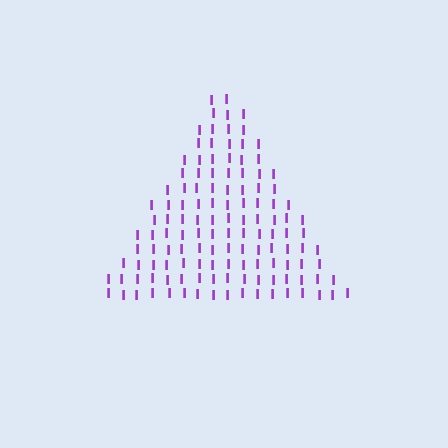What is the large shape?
The large shape is a triangle.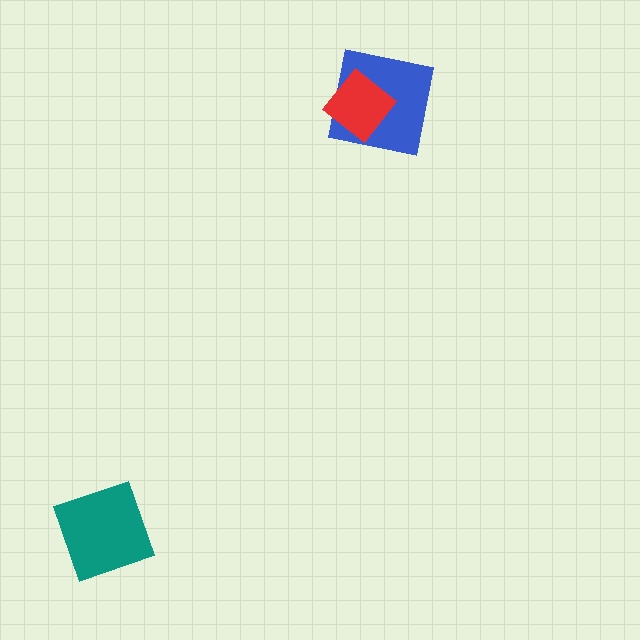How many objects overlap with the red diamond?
1 object overlaps with the red diamond.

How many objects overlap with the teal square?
0 objects overlap with the teal square.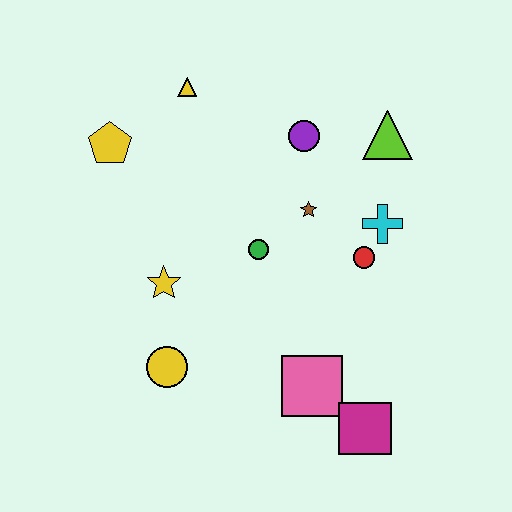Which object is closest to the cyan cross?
The red circle is closest to the cyan cross.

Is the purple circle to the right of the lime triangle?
No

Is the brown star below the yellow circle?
No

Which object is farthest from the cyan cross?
The yellow pentagon is farthest from the cyan cross.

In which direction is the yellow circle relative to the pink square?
The yellow circle is to the left of the pink square.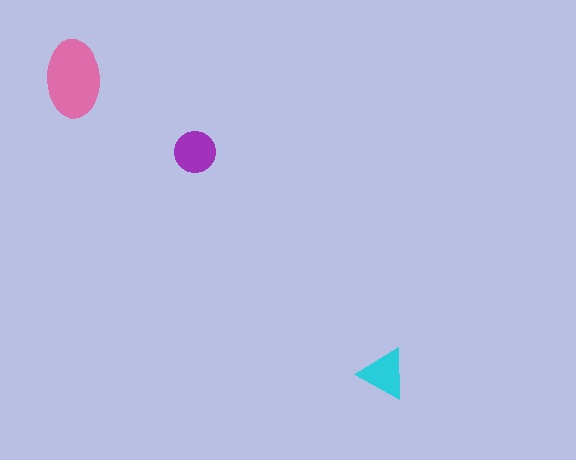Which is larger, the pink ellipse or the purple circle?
The pink ellipse.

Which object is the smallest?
The cyan triangle.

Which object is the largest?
The pink ellipse.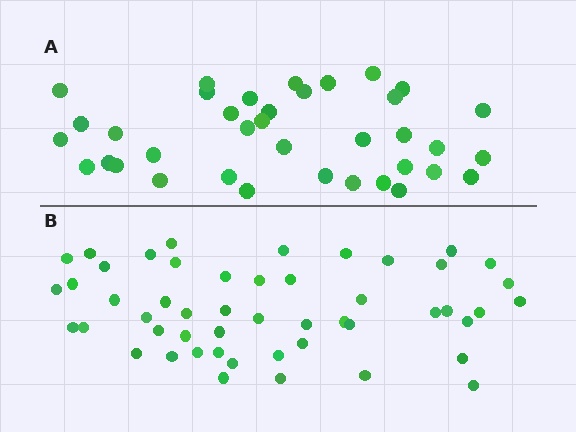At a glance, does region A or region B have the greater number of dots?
Region B (the bottom region) has more dots.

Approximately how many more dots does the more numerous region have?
Region B has approximately 15 more dots than region A.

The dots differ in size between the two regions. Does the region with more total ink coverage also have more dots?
No. Region A has more total ink coverage because its dots are larger, but region B actually contains more individual dots. Total area can be misleading — the number of items is what matters here.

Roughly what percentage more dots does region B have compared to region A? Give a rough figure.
About 35% more.